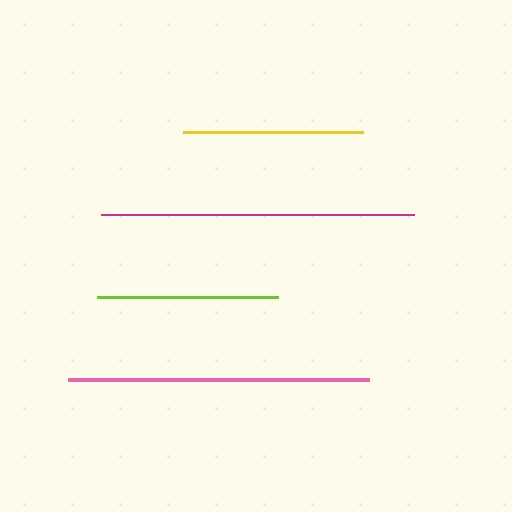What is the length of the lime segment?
The lime segment is approximately 181 pixels long.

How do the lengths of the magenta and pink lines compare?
The magenta and pink lines are approximately the same length.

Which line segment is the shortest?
The yellow line is the shortest at approximately 180 pixels.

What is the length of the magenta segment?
The magenta segment is approximately 313 pixels long.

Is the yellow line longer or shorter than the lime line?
The lime line is longer than the yellow line.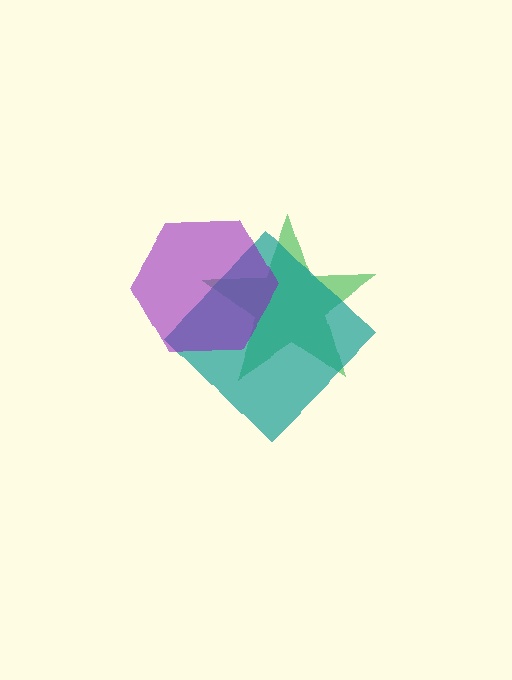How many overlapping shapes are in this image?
There are 3 overlapping shapes in the image.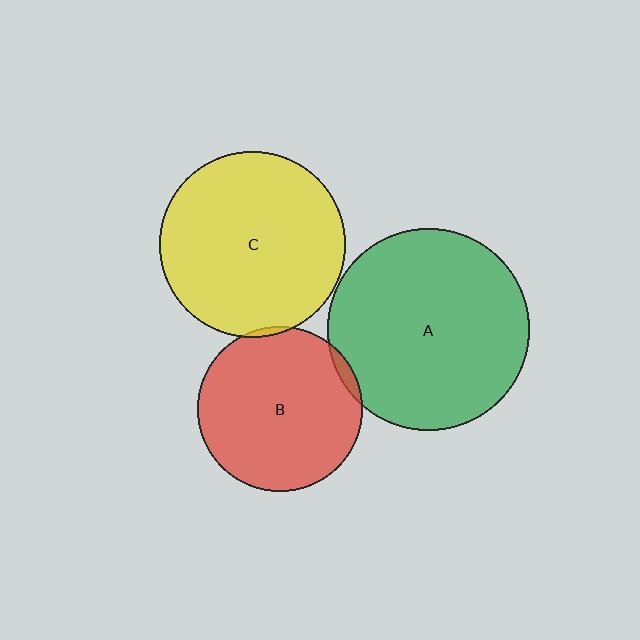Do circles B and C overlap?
Yes.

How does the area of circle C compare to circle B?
Approximately 1.3 times.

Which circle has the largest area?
Circle A (green).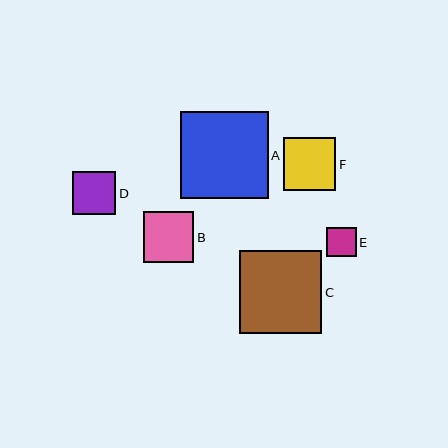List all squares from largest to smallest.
From largest to smallest: A, C, F, B, D, E.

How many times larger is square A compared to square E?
Square A is approximately 3.0 times the size of square E.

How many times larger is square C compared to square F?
Square C is approximately 1.6 times the size of square F.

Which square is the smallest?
Square E is the smallest with a size of approximately 29 pixels.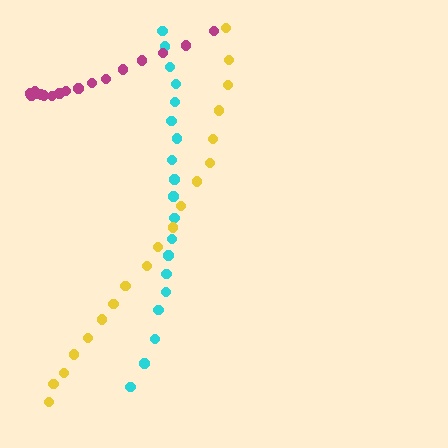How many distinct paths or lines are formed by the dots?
There are 3 distinct paths.